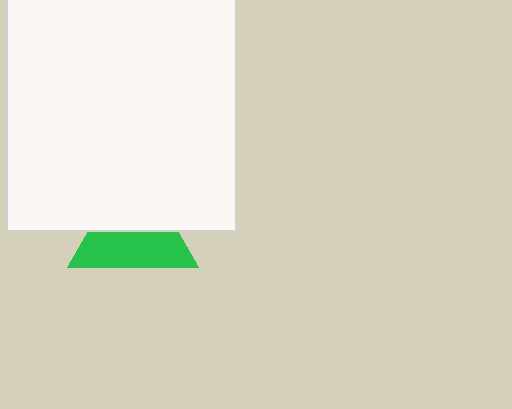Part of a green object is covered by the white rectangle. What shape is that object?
It is a triangle.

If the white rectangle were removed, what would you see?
You would see the complete green triangle.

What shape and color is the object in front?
The object in front is a white rectangle.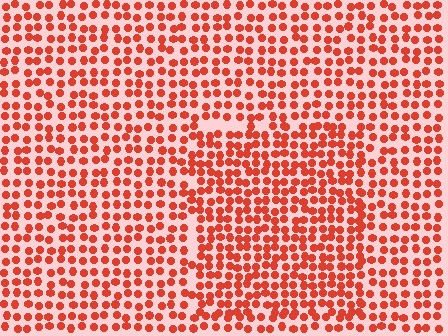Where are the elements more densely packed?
The elements are more densely packed inside the rectangle boundary.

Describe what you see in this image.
The image contains small red elements arranged at two different densities. A rectangle-shaped region is visible where the elements are more densely packed than the surrounding area.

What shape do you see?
I see a rectangle.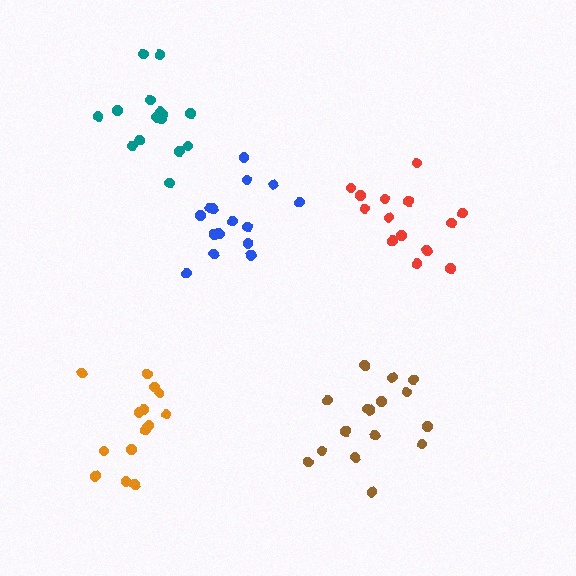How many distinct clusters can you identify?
There are 5 distinct clusters.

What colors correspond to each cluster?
The clusters are colored: orange, teal, brown, red, blue.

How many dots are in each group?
Group 1: 14 dots, Group 2: 15 dots, Group 3: 16 dots, Group 4: 14 dots, Group 5: 15 dots (74 total).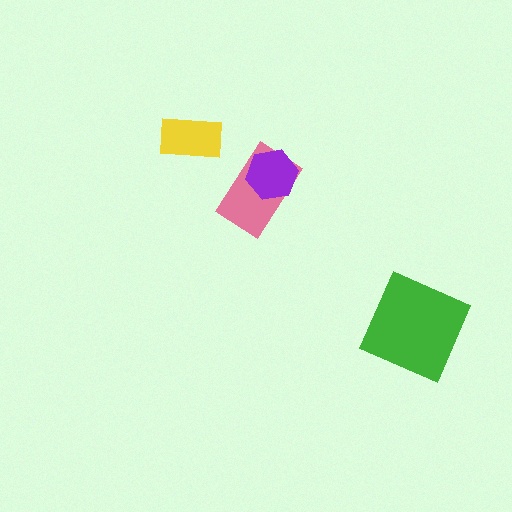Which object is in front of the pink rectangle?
The purple hexagon is in front of the pink rectangle.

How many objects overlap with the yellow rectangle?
0 objects overlap with the yellow rectangle.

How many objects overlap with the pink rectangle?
1 object overlaps with the pink rectangle.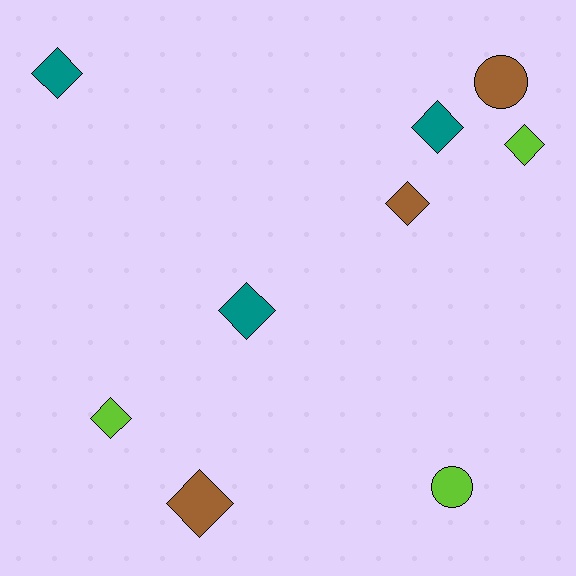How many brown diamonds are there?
There are 2 brown diamonds.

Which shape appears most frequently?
Diamond, with 7 objects.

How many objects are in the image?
There are 9 objects.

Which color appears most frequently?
Lime, with 3 objects.